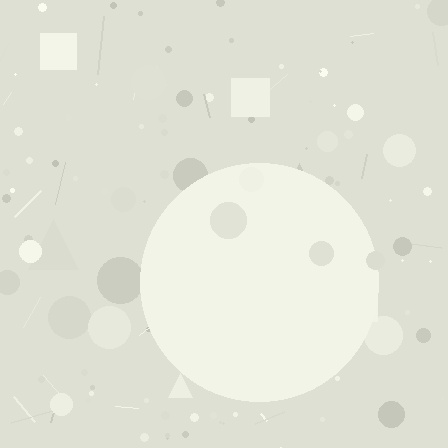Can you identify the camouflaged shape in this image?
The camouflaged shape is a circle.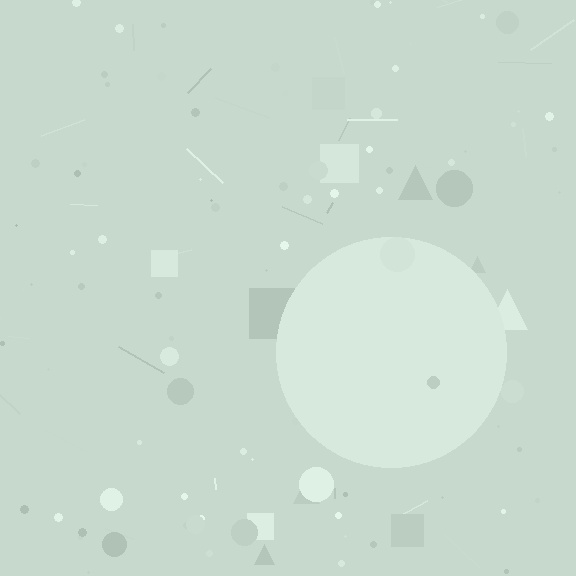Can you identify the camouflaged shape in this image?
The camouflaged shape is a circle.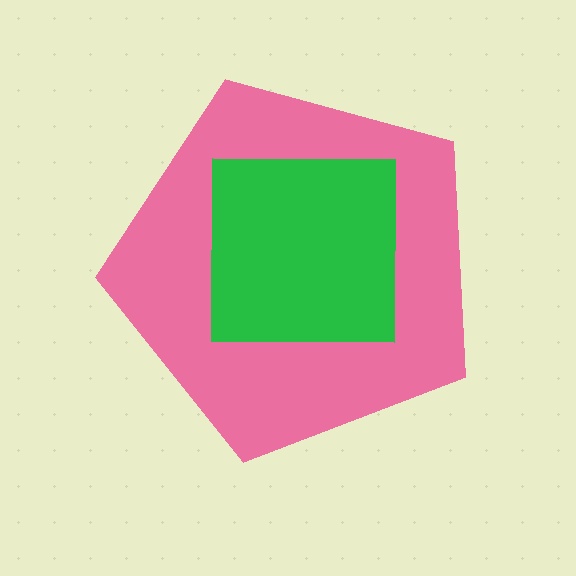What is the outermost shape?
The pink pentagon.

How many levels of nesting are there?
2.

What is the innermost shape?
The green square.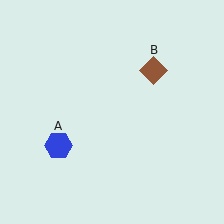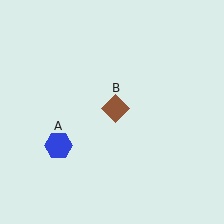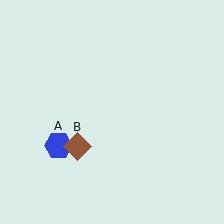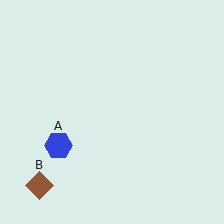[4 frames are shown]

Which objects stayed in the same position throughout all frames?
Blue hexagon (object A) remained stationary.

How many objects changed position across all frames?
1 object changed position: brown diamond (object B).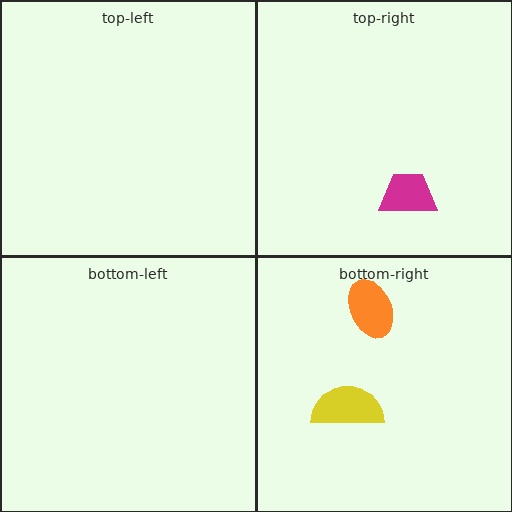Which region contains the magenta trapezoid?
The top-right region.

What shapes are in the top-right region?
The magenta trapezoid.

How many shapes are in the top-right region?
1.